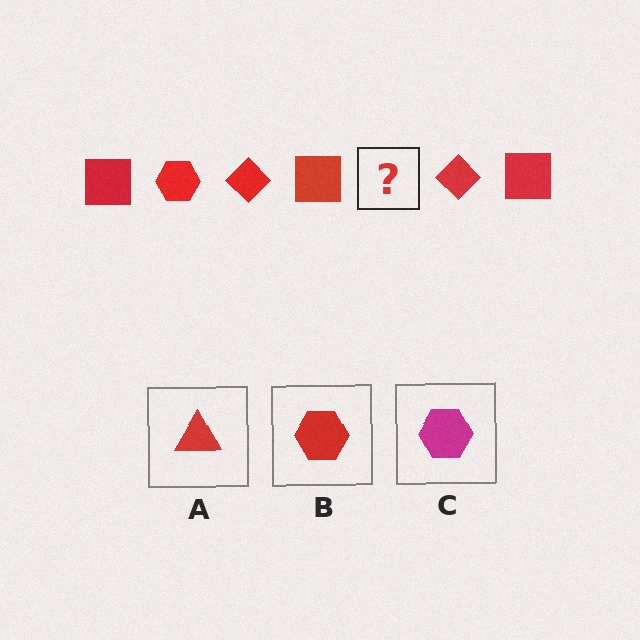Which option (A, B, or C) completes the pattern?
B.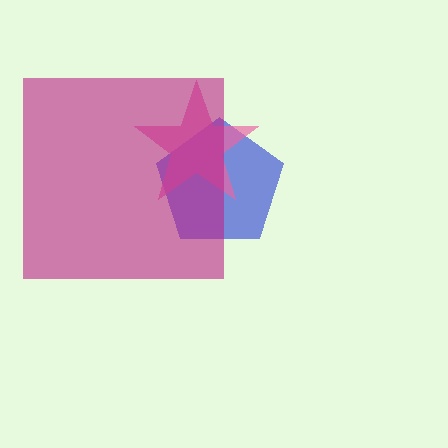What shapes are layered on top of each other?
The layered shapes are: a blue pentagon, a pink star, a magenta square.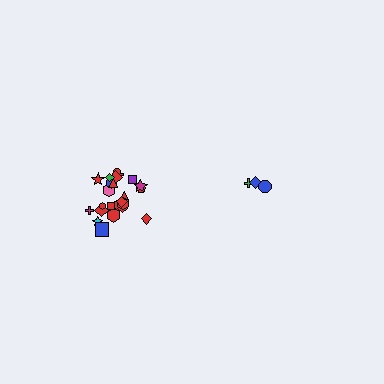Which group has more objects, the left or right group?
The left group.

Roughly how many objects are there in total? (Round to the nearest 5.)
Roughly 30 objects in total.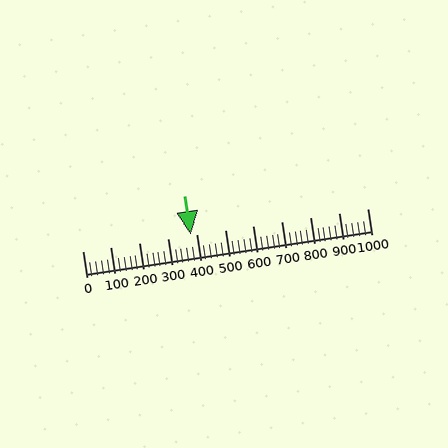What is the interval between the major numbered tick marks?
The major tick marks are spaced 100 units apart.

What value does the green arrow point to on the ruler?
The green arrow points to approximately 380.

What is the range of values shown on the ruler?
The ruler shows values from 0 to 1000.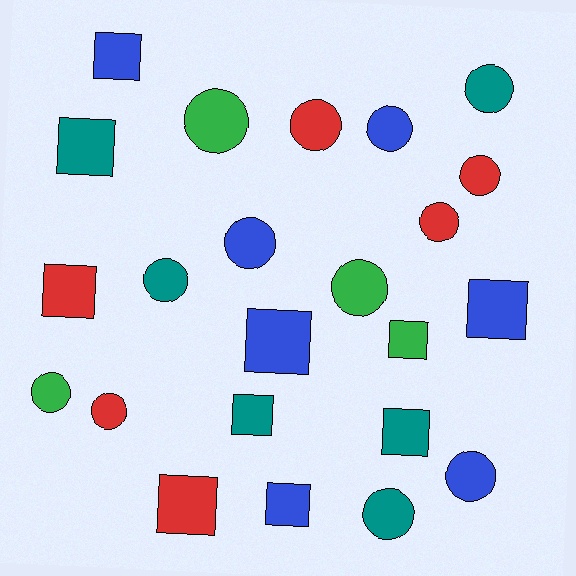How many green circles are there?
There are 3 green circles.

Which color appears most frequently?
Blue, with 7 objects.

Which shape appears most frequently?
Circle, with 13 objects.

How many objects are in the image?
There are 23 objects.